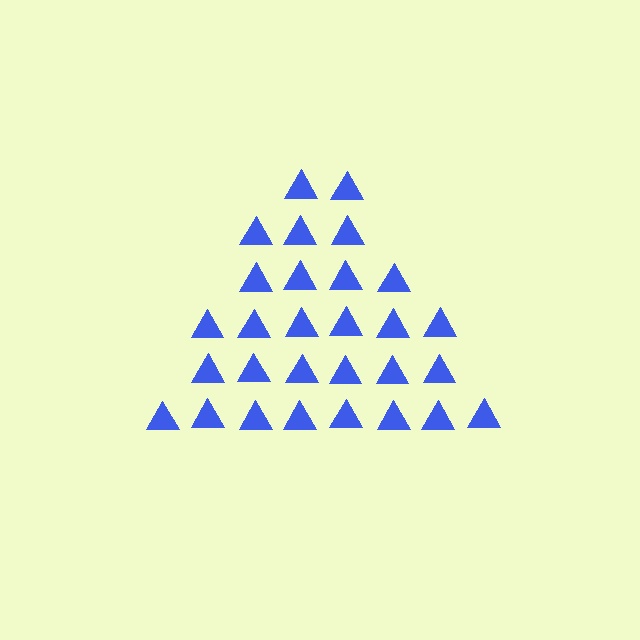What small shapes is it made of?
It is made of small triangles.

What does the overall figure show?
The overall figure shows a triangle.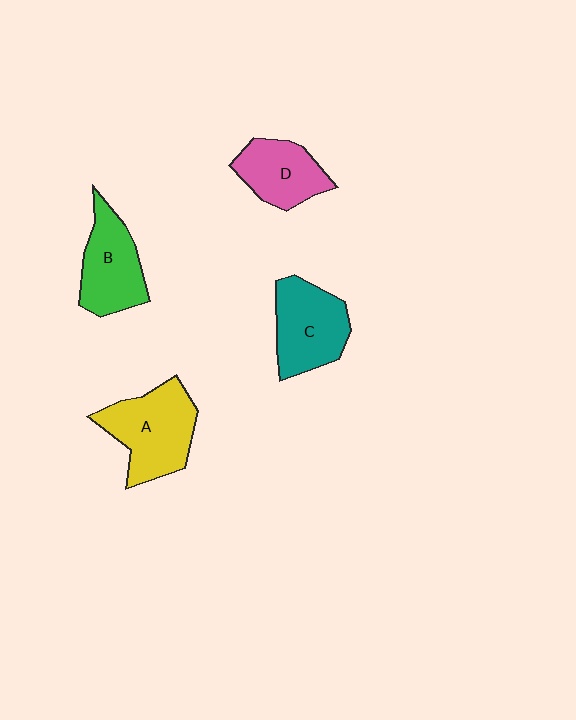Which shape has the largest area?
Shape A (yellow).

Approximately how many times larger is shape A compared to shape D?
Approximately 1.4 times.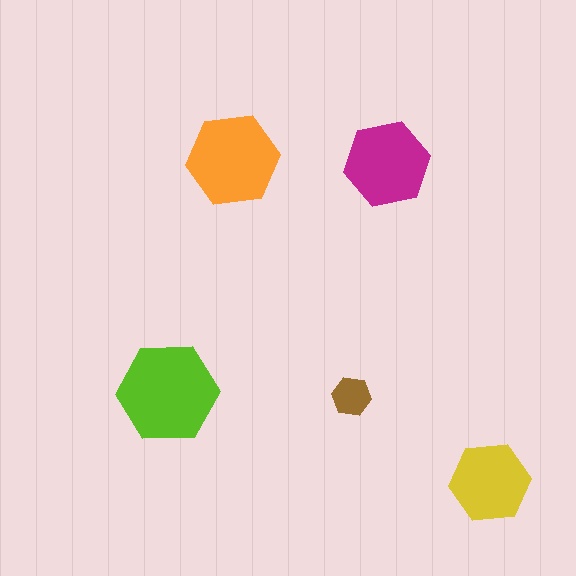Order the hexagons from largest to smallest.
the lime one, the orange one, the magenta one, the yellow one, the brown one.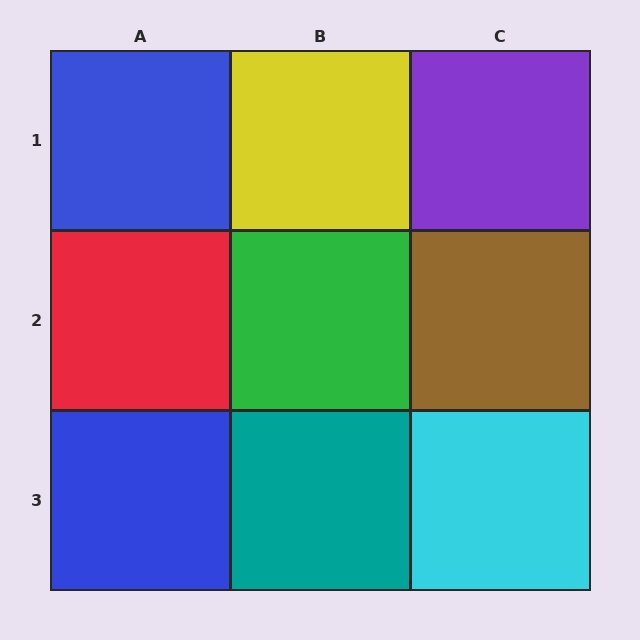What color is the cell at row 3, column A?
Blue.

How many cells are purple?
1 cell is purple.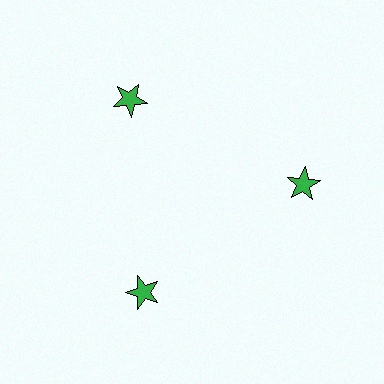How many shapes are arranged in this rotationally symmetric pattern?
There are 3 shapes, arranged in 3 groups of 1.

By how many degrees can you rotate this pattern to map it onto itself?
The pattern maps onto itself every 120 degrees of rotation.